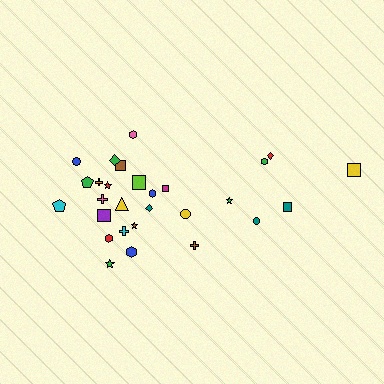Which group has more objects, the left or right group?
The left group.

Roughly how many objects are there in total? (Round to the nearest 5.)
Roughly 30 objects in total.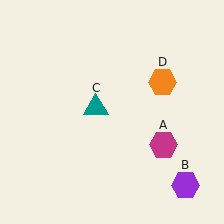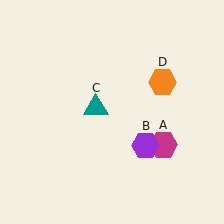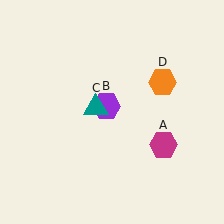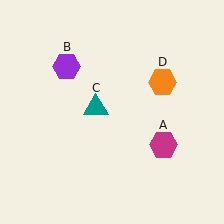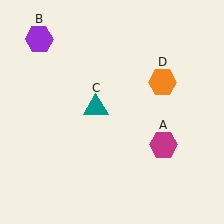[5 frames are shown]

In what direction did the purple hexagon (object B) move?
The purple hexagon (object B) moved up and to the left.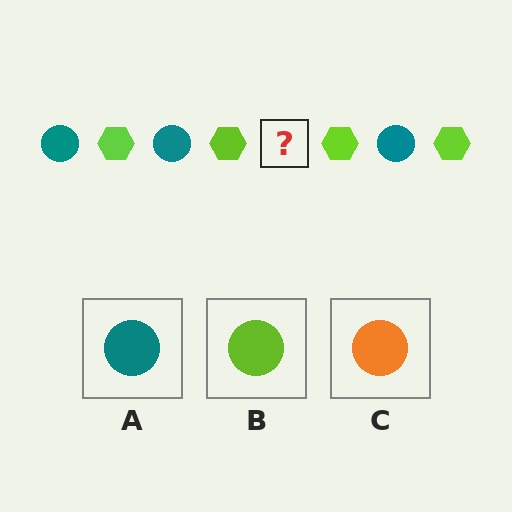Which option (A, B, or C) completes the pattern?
A.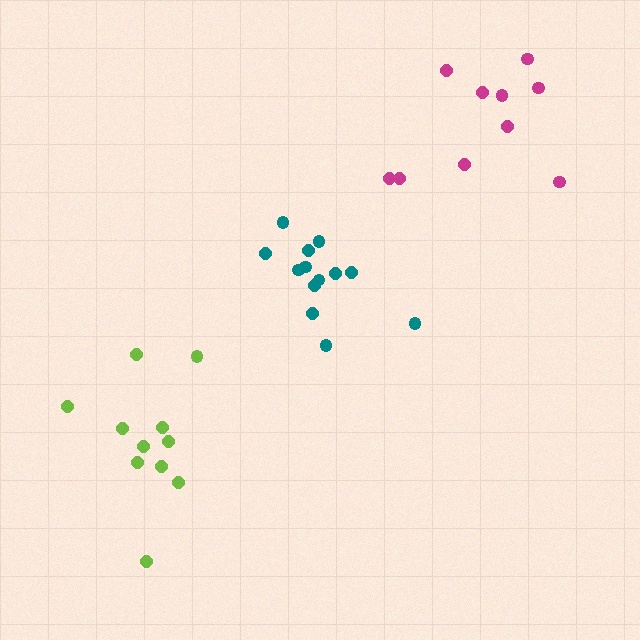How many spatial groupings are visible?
There are 3 spatial groupings.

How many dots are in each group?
Group 1: 11 dots, Group 2: 10 dots, Group 3: 13 dots (34 total).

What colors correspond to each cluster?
The clusters are colored: lime, magenta, teal.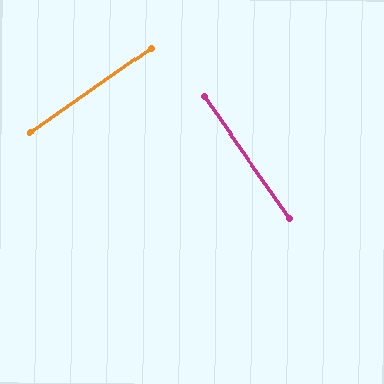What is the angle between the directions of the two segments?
Approximately 90 degrees.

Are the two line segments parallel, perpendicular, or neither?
Perpendicular — they meet at approximately 90°.